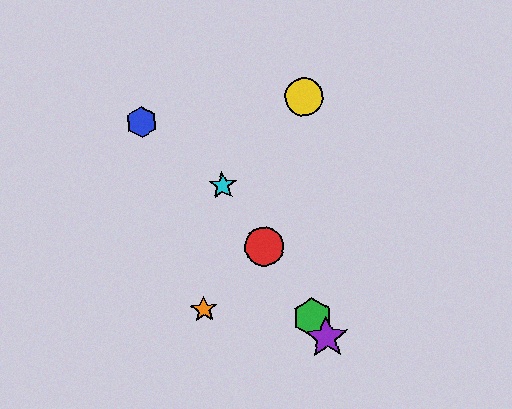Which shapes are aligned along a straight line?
The red circle, the green hexagon, the purple star, the cyan star are aligned along a straight line.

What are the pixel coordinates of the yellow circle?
The yellow circle is at (304, 96).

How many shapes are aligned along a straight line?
4 shapes (the red circle, the green hexagon, the purple star, the cyan star) are aligned along a straight line.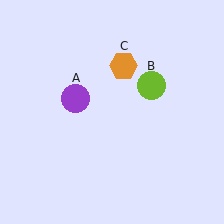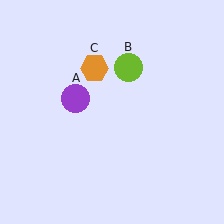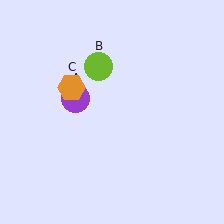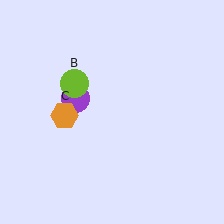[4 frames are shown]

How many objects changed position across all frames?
2 objects changed position: lime circle (object B), orange hexagon (object C).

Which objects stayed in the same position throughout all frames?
Purple circle (object A) remained stationary.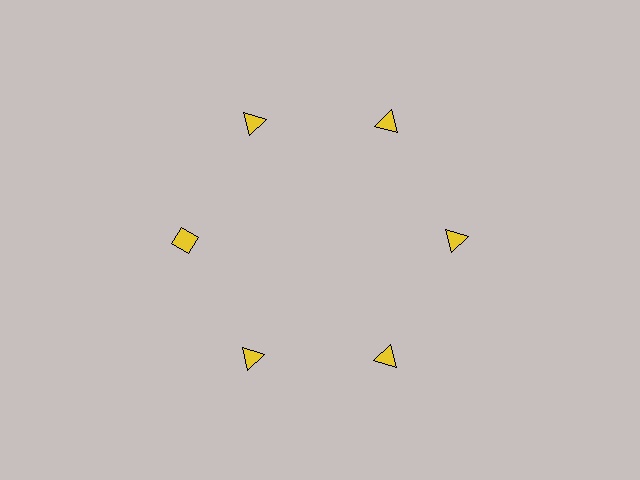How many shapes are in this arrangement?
There are 6 shapes arranged in a ring pattern.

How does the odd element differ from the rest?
It has a different shape: diamond instead of triangle.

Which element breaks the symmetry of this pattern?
The yellow diamond at roughly the 9 o'clock position breaks the symmetry. All other shapes are yellow triangles.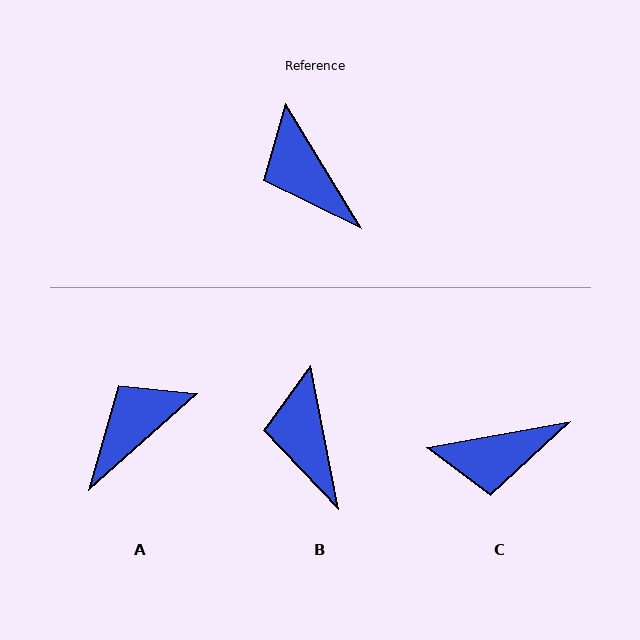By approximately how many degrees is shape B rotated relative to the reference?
Approximately 20 degrees clockwise.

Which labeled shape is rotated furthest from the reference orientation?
A, about 80 degrees away.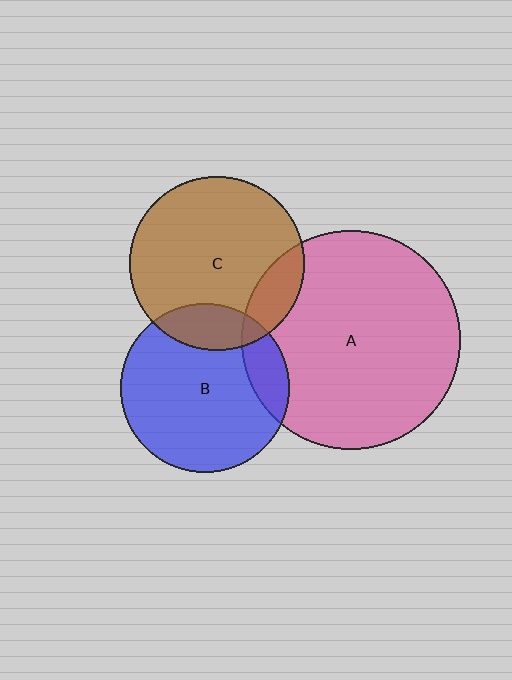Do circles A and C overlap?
Yes.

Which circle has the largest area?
Circle A (pink).